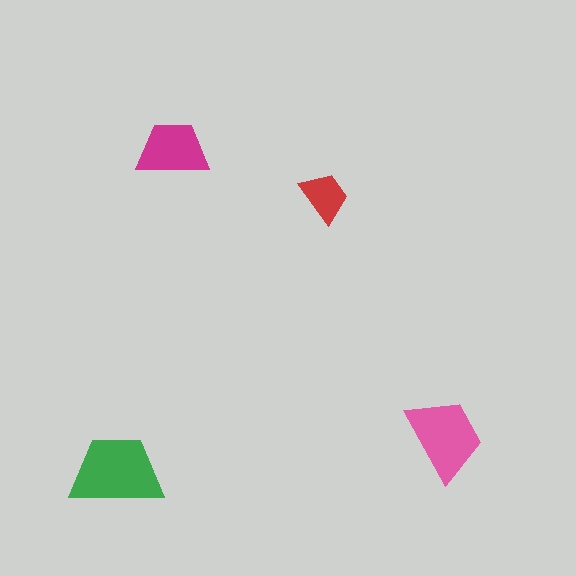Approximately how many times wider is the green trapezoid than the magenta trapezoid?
About 1.5 times wider.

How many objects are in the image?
There are 4 objects in the image.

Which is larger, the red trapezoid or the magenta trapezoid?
The magenta one.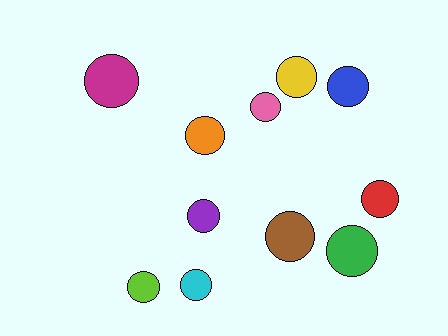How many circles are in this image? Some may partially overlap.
There are 11 circles.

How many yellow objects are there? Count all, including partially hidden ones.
There is 1 yellow object.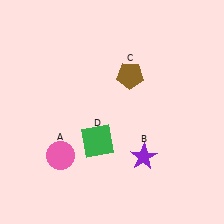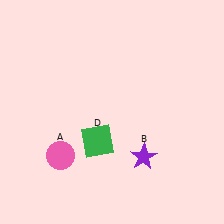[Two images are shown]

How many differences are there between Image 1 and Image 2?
There is 1 difference between the two images.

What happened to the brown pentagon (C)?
The brown pentagon (C) was removed in Image 2. It was in the top-right area of Image 1.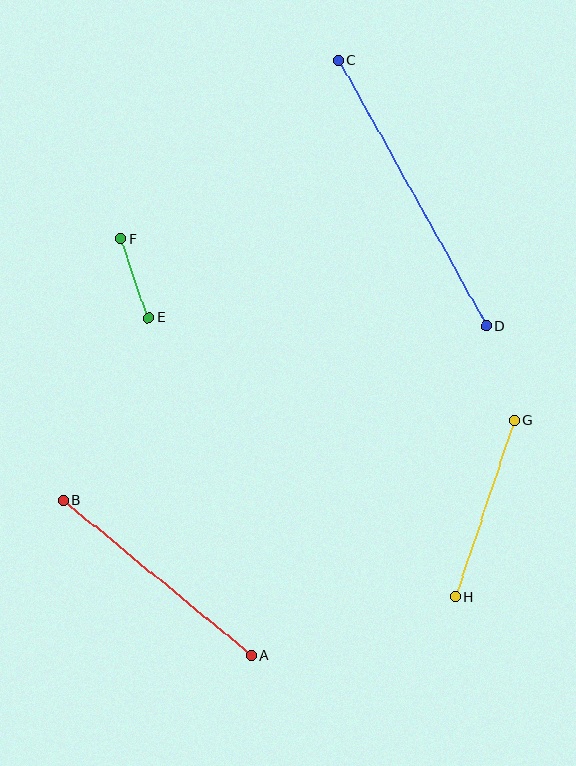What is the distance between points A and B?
The distance is approximately 243 pixels.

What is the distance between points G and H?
The distance is approximately 186 pixels.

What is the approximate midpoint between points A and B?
The midpoint is at approximately (157, 578) pixels.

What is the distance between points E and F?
The distance is approximately 84 pixels.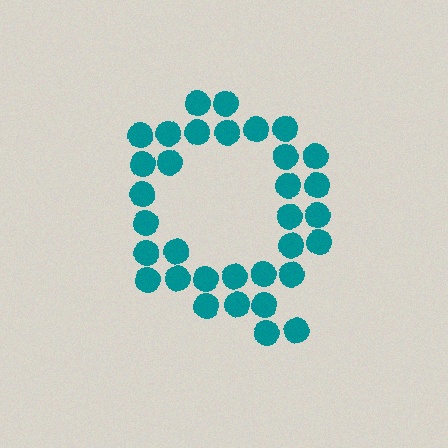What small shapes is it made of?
It is made of small circles.